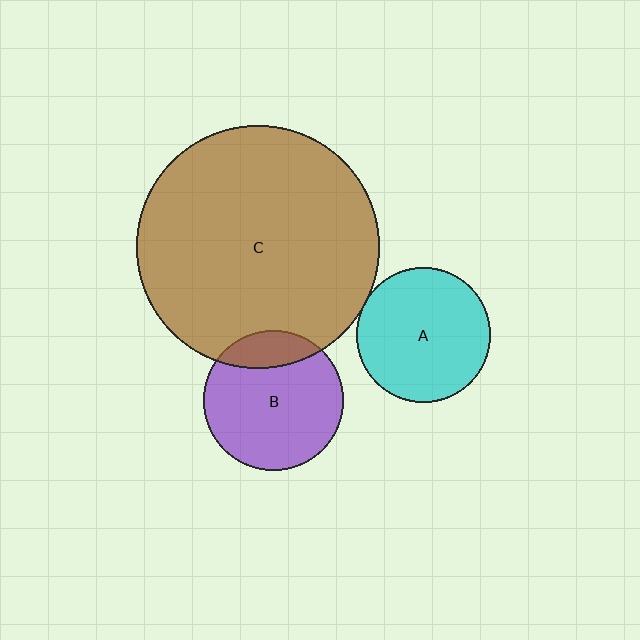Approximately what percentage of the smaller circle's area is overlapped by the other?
Approximately 15%.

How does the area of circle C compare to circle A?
Approximately 3.3 times.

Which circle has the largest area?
Circle C (brown).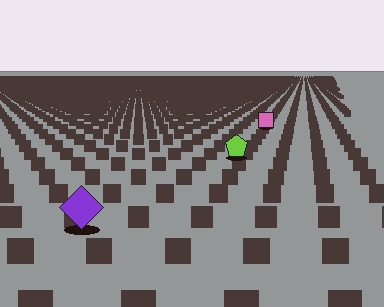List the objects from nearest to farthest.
From nearest to farthest: the purple diamond, the lime pentagon, the pink square.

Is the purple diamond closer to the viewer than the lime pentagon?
Yes. The purple diamond is closer — you can tell from the texture gradient: the ground texture is coarser near it.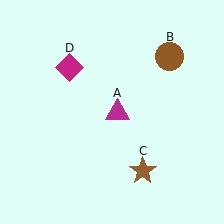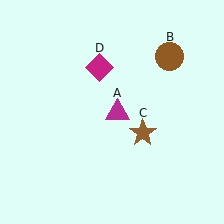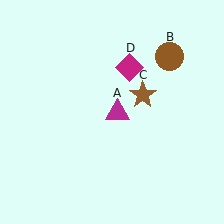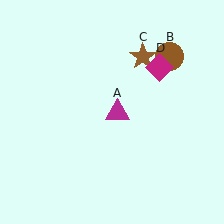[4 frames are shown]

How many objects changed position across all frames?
2 objects changed position: brown star (object C), magenta diamond (object D).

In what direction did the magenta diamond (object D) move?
The magenta diamond (object D) moved right.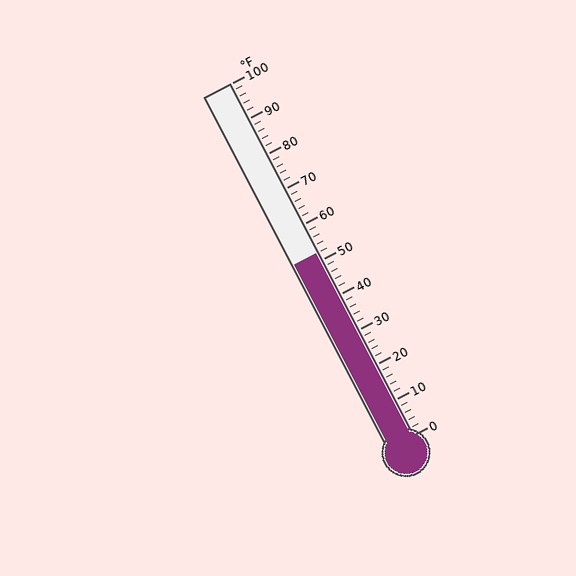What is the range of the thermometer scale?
The thermometer scale ranges from 0°F to 100°F.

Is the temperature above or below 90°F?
The temperature is below 90°F.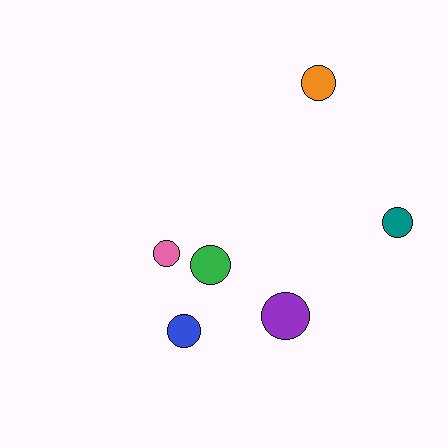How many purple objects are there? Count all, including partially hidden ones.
There is 1 purple object.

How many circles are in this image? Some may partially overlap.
There are 6 circles.